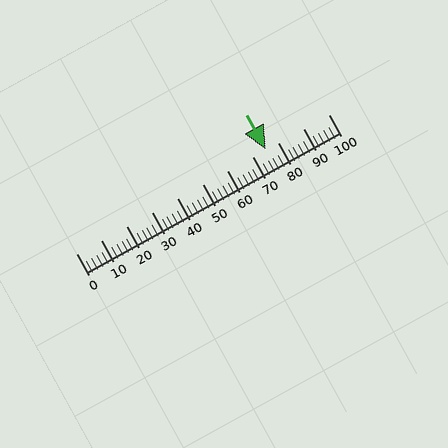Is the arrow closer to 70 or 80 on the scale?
The arrow is closer to 80.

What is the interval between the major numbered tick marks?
The major tick marks are spaced 10 units apart.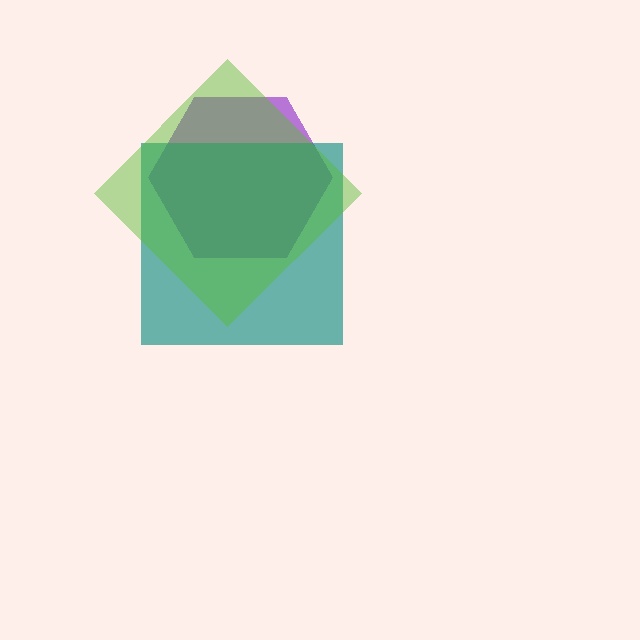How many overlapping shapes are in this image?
There are 3 overlapping shapes in the image.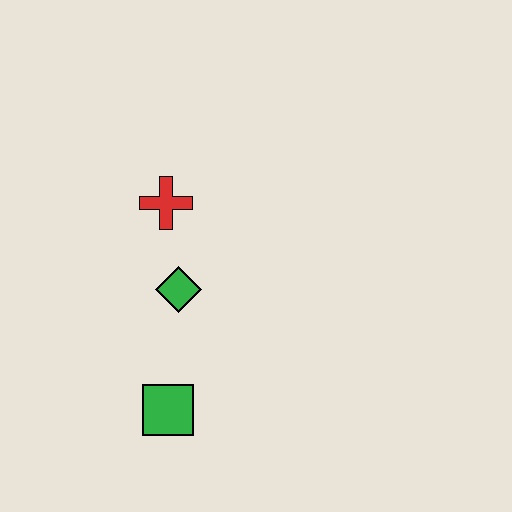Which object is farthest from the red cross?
The green square is farthest from the red cross.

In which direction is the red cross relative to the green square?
The red cross is above the green square.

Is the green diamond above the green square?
Yes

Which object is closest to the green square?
The green diamond is closest to the green square.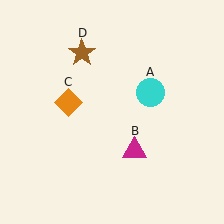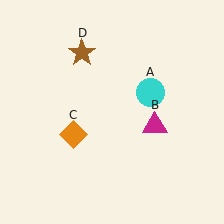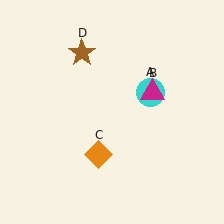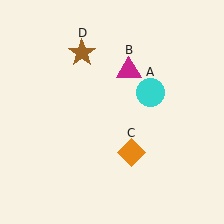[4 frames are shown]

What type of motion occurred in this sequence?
The magenta triangle (object B), orange diamond (object C) rotated counterclockwise around the center of the scene.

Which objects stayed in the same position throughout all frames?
Cyan circle (object A) and brown star (object D) remained stationary.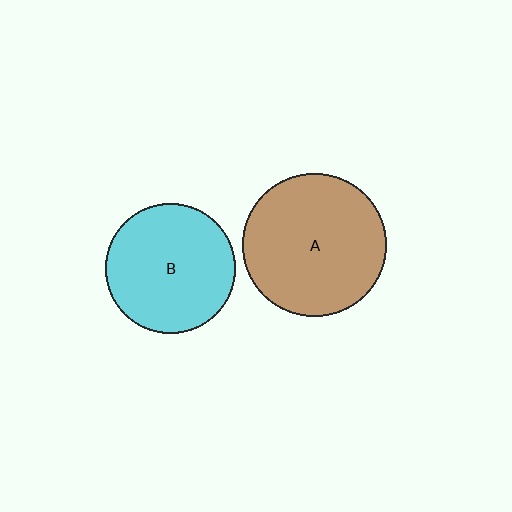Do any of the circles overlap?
No, none of the circles overlap.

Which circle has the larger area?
Circle A (brown).